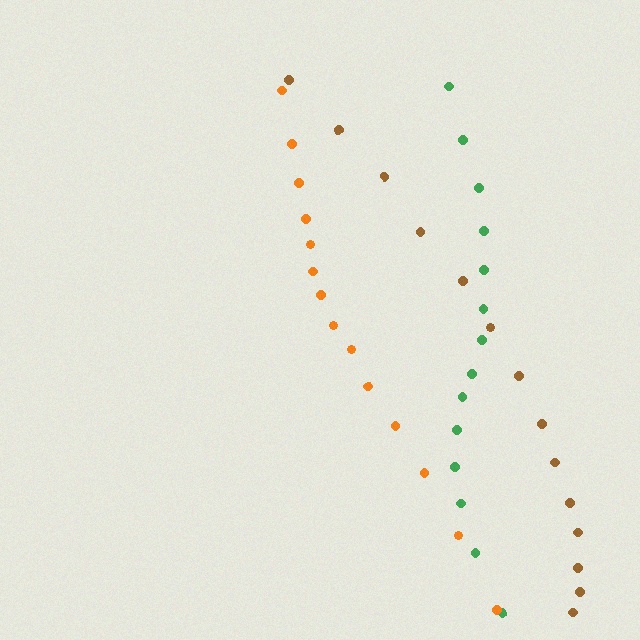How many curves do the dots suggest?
There are 3 distinct paths.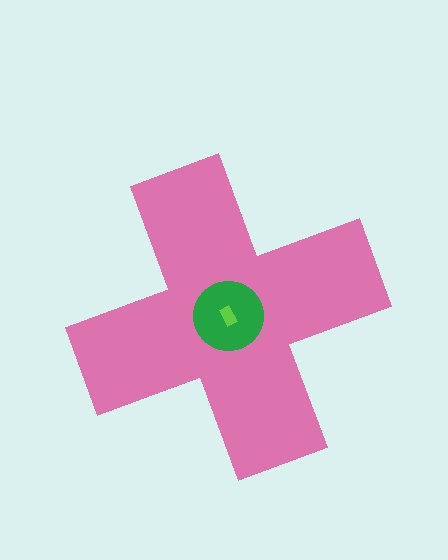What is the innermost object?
The lime rectangle.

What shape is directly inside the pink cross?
The green circle.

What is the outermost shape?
The pink cross.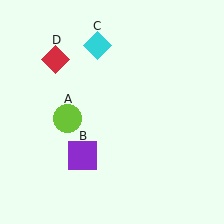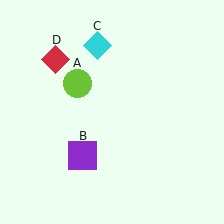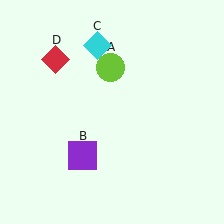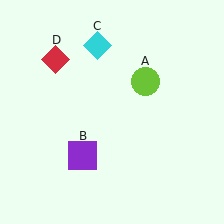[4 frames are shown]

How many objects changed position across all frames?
1 object changed position: lime circle (object A).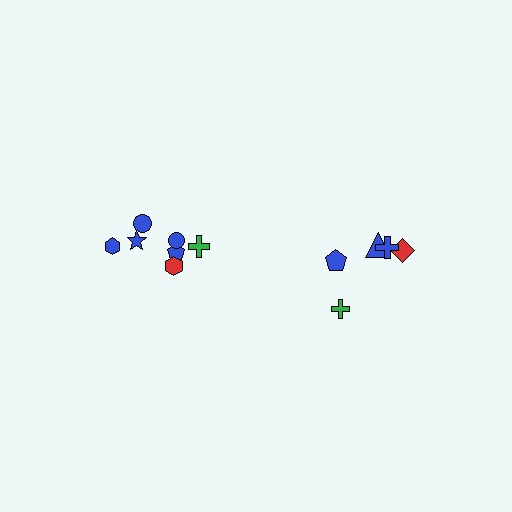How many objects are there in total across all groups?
There are 12 objects.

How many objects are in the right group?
There are 5 objects.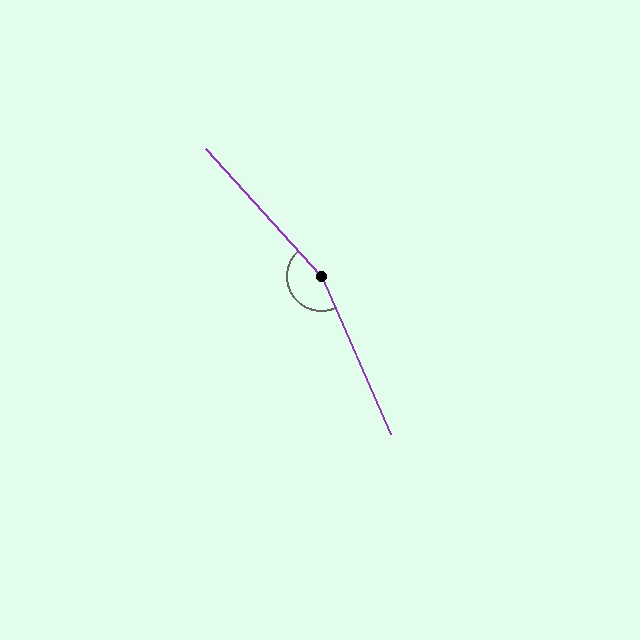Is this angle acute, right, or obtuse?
It is obtuse.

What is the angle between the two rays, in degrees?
Approximately 161 degrees.